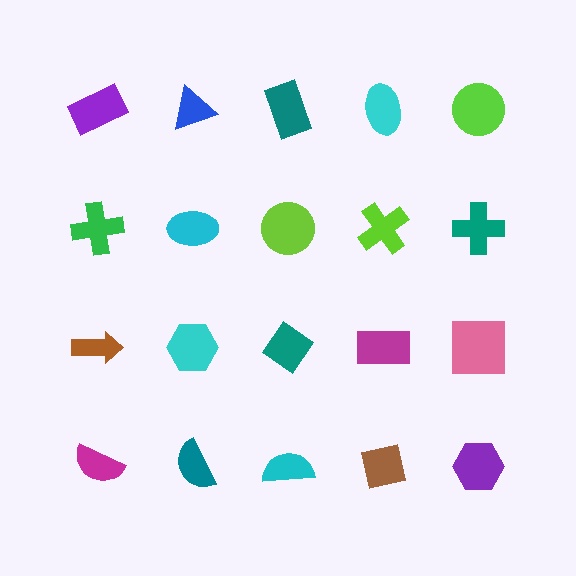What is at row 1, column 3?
A teal rectangle.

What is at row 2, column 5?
A teal cross.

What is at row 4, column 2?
A teal semicircle.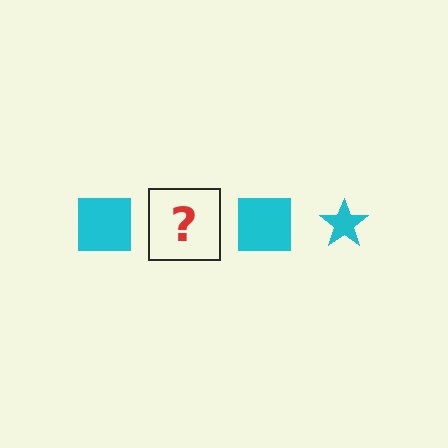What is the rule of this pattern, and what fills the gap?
The rule is that the pattern cycles through square, star shapes in cyan. The gap should be filled with a cyan star.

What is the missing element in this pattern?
The missing element is a cyan star.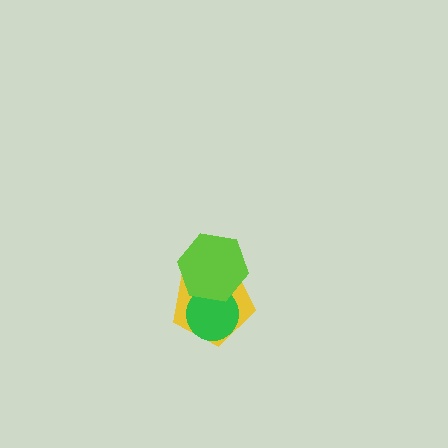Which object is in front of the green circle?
The lime hexagon is in front of the green circle.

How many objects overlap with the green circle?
2 objects overlap with the green circle.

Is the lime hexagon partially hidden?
No, no other shape covers it.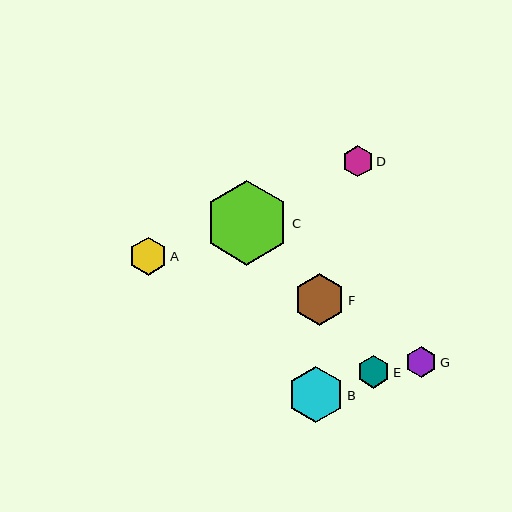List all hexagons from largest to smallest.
From largest to smallest: C, B, F, A, E, D, G.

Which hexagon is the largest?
Hexagon C is the largest with a size of approximately 84 pixels.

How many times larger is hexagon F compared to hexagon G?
Hexagon F is approximately 1.7 times the size of hexagon G.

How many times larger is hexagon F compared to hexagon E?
Hexagon F is approximately 1.6 times the size of hexagon E.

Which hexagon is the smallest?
Hexagon G is the smallest with a size of approximately 31 pixels.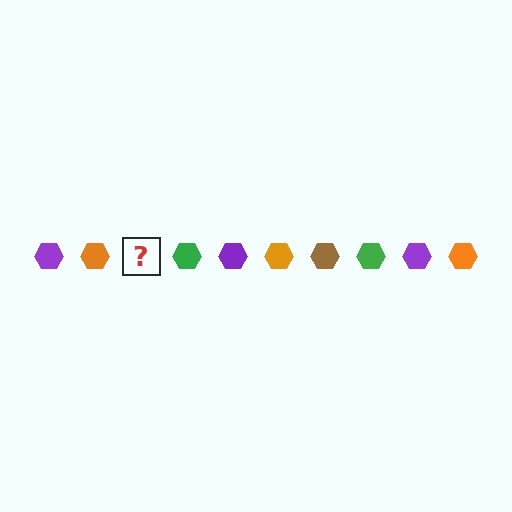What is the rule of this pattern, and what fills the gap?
The rule is that the pattern cycles through purple, orange, brown, green hexagons. The gap should be filled with a brown hexagon.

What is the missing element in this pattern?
The missing element is a brown hexagon.